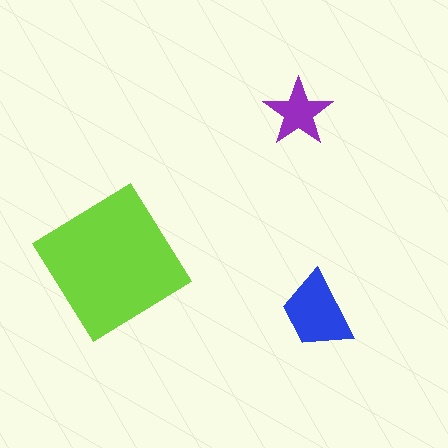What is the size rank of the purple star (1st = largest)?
3rd.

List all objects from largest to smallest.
The lime diamond, the blue trapezoid, the purple star.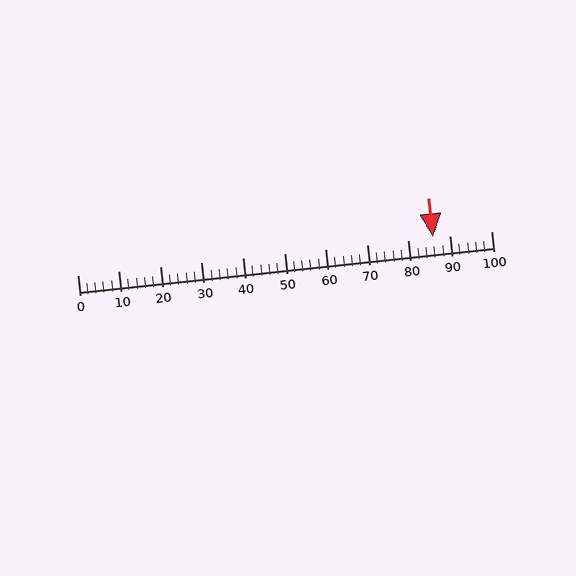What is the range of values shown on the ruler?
The ruler shows values from 0 to 100.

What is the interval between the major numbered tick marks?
The major tick marks are spaced 10 units apart.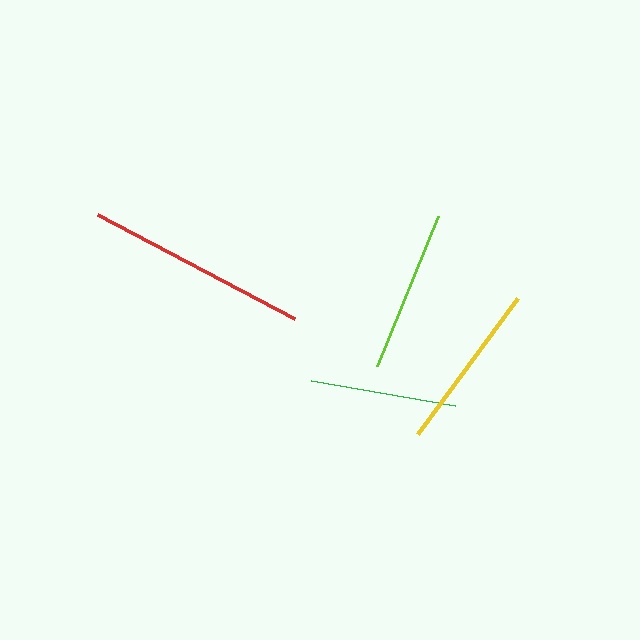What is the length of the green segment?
The green segment is approximately 146 pixels long.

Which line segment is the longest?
The red line is the longest at approximately 223 pixels.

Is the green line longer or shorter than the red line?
The red line is longer than the green line.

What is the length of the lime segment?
The lime segment is approximately 162 pixels long.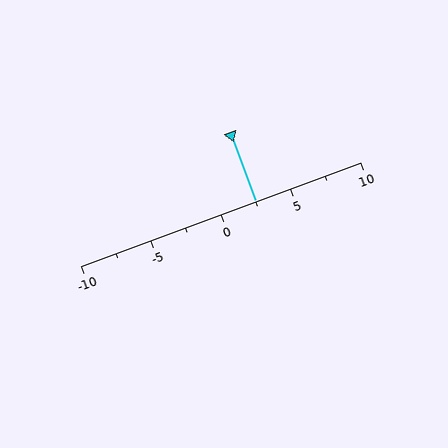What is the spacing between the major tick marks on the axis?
The major ticks are spaced 5 apart.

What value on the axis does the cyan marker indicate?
The marker indicates approximately 2.5.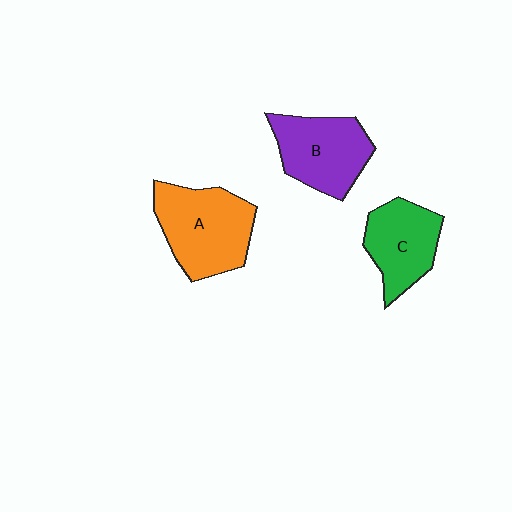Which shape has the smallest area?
Shape C (green).